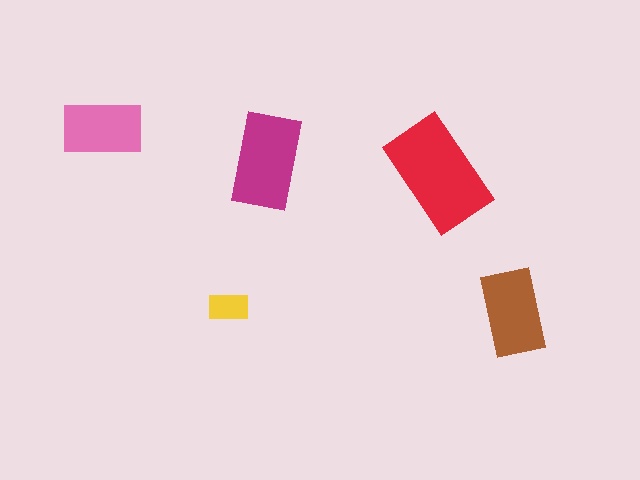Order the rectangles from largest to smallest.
the red one, the magenta one, the brown one, the pink one, the yellow one.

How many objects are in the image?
There are 5 objects in the image.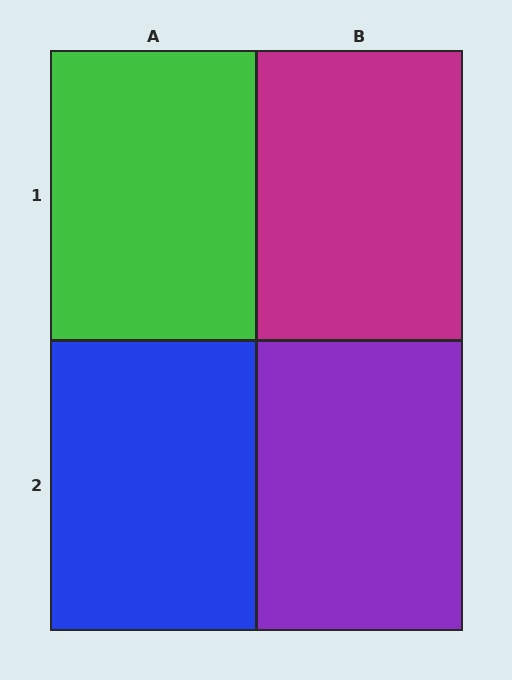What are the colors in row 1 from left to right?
Green, magenta.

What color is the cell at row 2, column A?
Blue.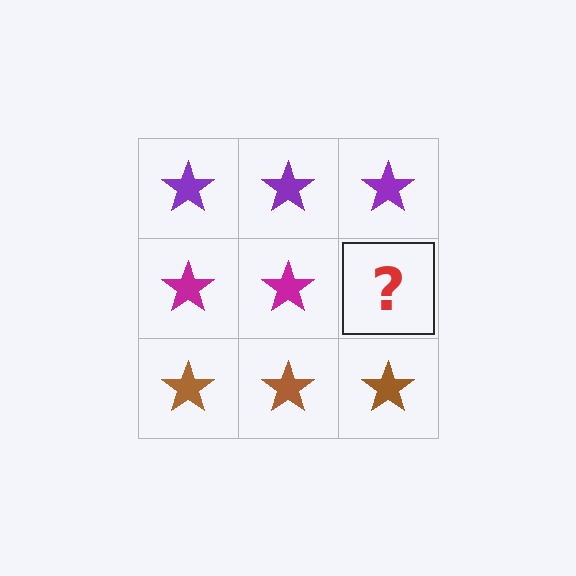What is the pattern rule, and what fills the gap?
The rule is that each row has a consistent color. The gap should be filled with a magenta star.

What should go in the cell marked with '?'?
The missing cell should contain a magenta star.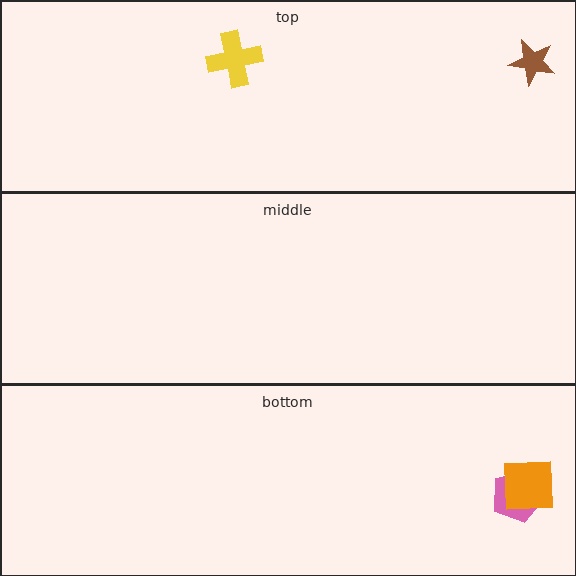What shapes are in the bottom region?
The pink pentagon, the orange square.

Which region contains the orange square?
The bottom region.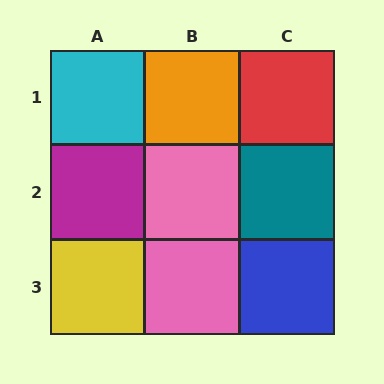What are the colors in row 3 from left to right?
Yellow, pink, blue.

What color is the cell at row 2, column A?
Magenta.